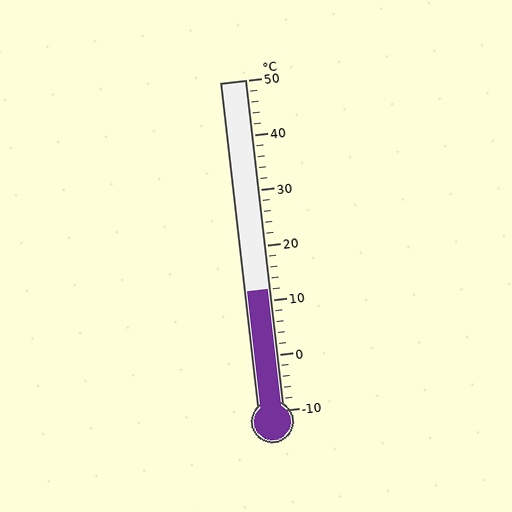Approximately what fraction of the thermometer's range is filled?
The thermometer is filled to approximately 35% of its range.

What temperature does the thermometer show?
The thermometer shows approximately 12°C.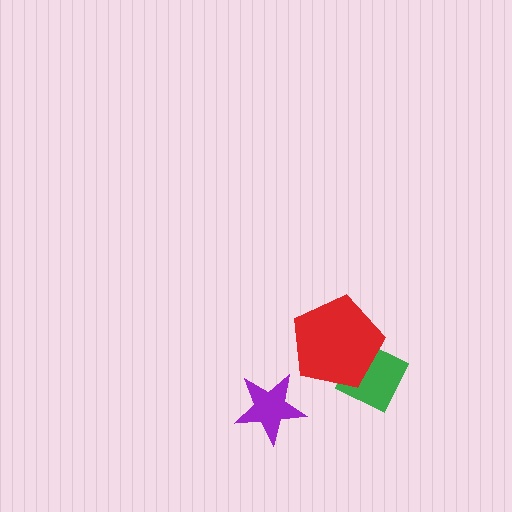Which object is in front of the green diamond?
The red pentagon is in front of the green diamond.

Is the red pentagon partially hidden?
No, no other shape covers it.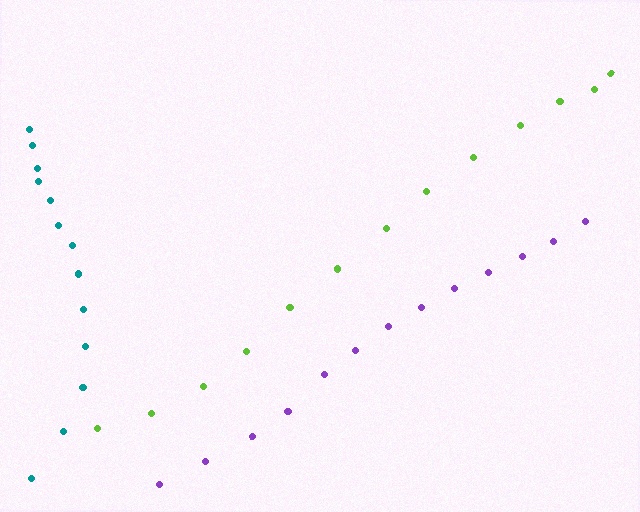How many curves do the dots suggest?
There are 3 distinct paths.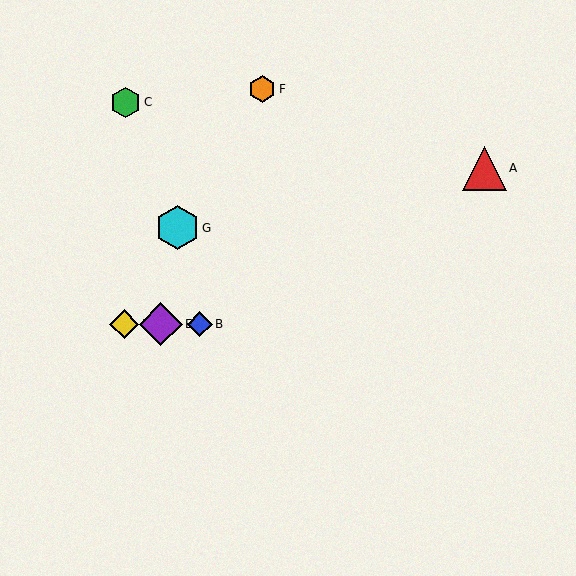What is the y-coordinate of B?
Object B is at y≈324.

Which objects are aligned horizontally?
Objects B, D, E are aligned horizontally.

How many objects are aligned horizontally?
3 objects (B, D, E) are aligned horizontally.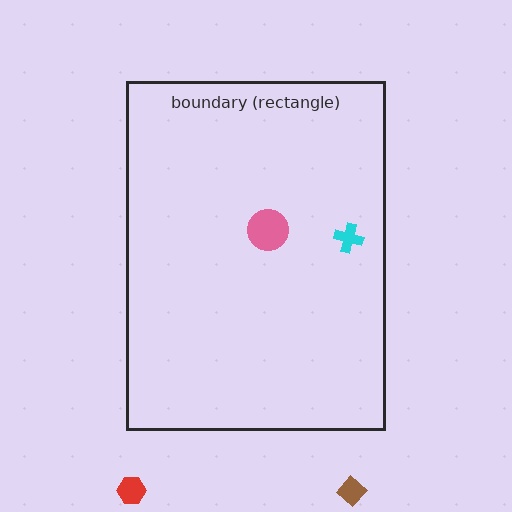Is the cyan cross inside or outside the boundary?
Inside.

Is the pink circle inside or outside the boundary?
Inside.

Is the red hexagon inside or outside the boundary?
Outside.